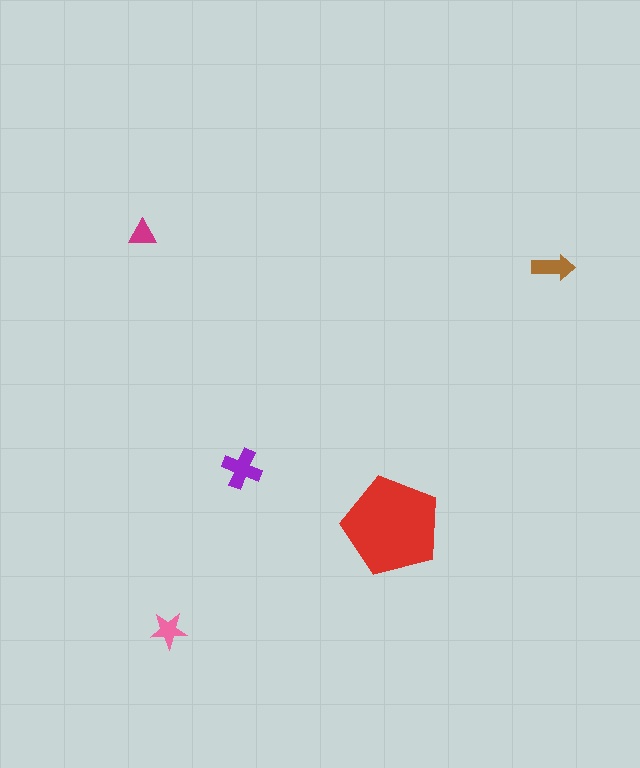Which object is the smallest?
The magenta triangle.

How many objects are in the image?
There are 5 objects in the image.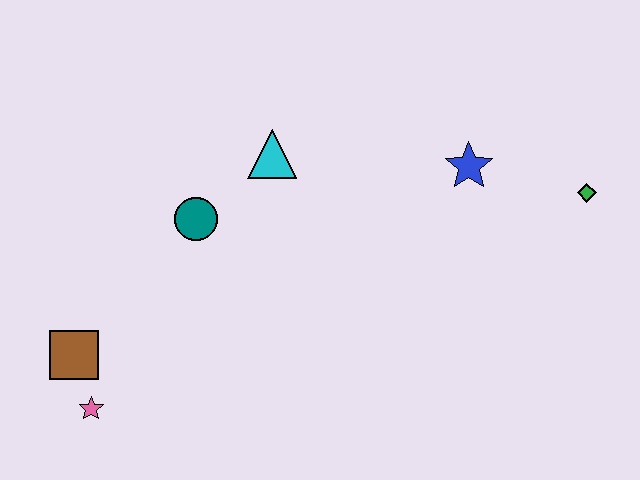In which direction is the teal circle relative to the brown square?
The teal circle is above the brown square.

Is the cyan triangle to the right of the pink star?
Yes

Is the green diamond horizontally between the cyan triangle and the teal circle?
No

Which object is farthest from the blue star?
The pink star is farthest from the blue star.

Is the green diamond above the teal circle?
Yes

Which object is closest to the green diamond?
The blue star is closest to the green diamond.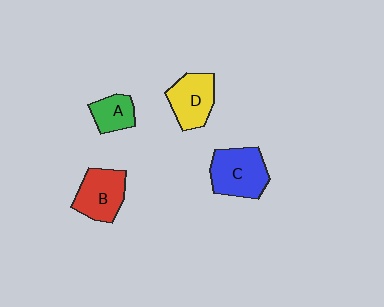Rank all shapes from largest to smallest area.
From largest to smallest: C (blue), B (red), D (yellow), A (green).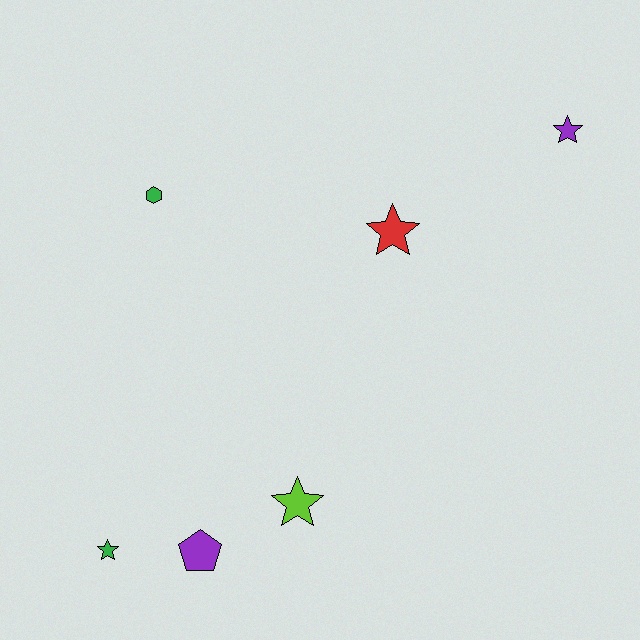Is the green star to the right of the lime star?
No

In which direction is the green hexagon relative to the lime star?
The green hexagon is above the lime star.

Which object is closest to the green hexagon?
The red star is closest to the green hexagon.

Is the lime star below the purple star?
Yes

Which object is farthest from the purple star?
The green star is farthest from the purple star.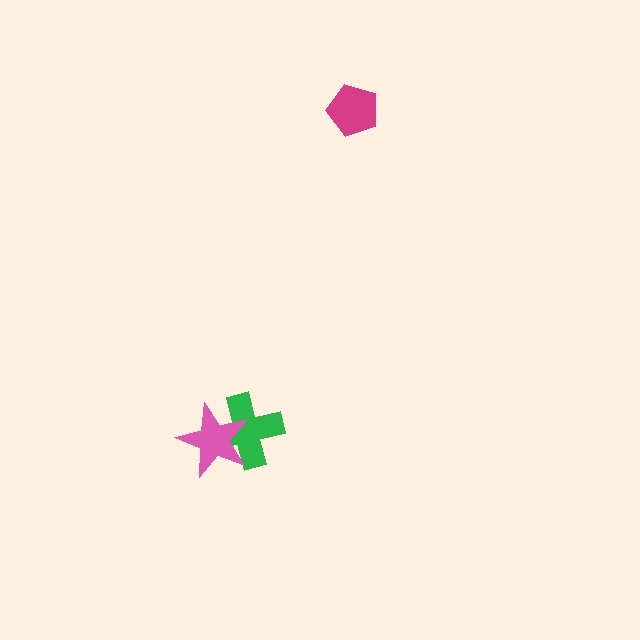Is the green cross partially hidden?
Yes, it is partially covered by another shape.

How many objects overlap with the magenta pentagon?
0 objects overlap with the magenta pentagon.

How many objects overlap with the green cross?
1 object overlaps with the green cross.